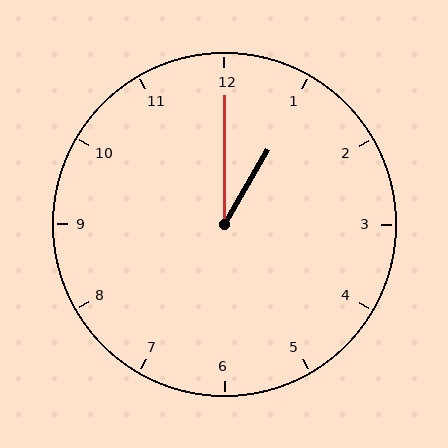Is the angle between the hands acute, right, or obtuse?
It is acute.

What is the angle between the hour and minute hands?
Approximately 30 degrees.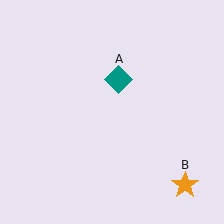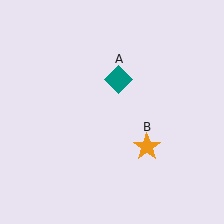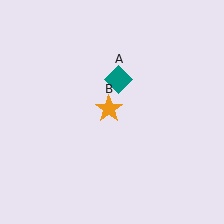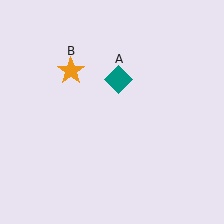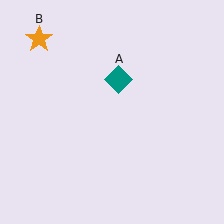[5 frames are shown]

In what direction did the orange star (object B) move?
The orange star (object B) moved up and to the left.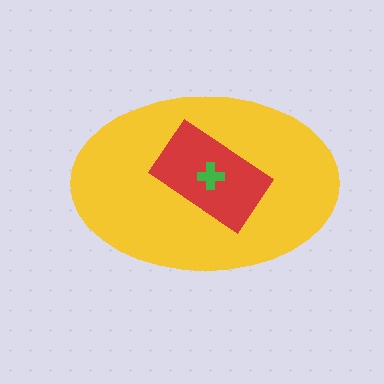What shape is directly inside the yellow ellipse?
The red rectangle.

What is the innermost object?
The green cross.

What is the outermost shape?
The yellow ellipse.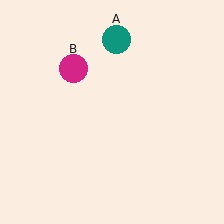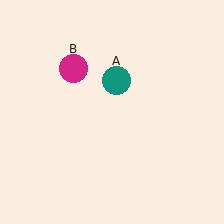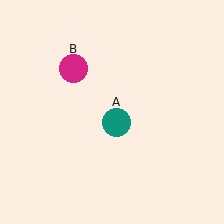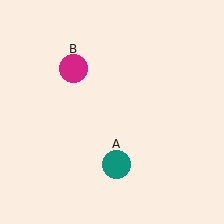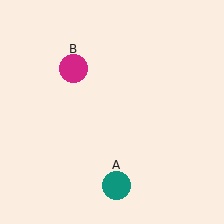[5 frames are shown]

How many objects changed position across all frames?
1 object changed position: teal circle (object A).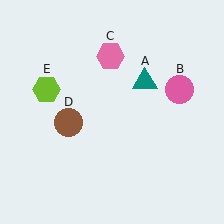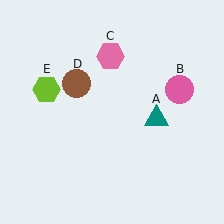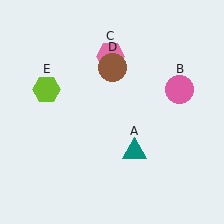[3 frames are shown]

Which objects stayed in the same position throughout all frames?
Pink circle (object B) and pink hexagon (object C) and lime hexagon (object E) remained stationary.